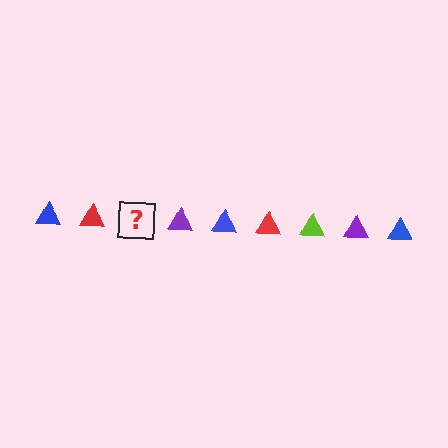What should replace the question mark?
The question mark should be replaced with a lime triangle.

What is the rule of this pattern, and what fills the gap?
The rule is that the pattern cycles through blue, red, lime, purple triangles. The gap should be filled with a lime triangle.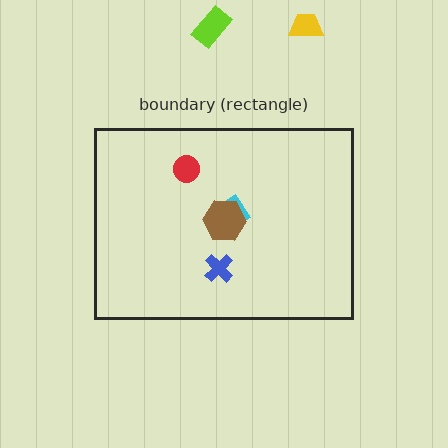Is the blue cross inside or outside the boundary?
Inside.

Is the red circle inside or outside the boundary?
Inside.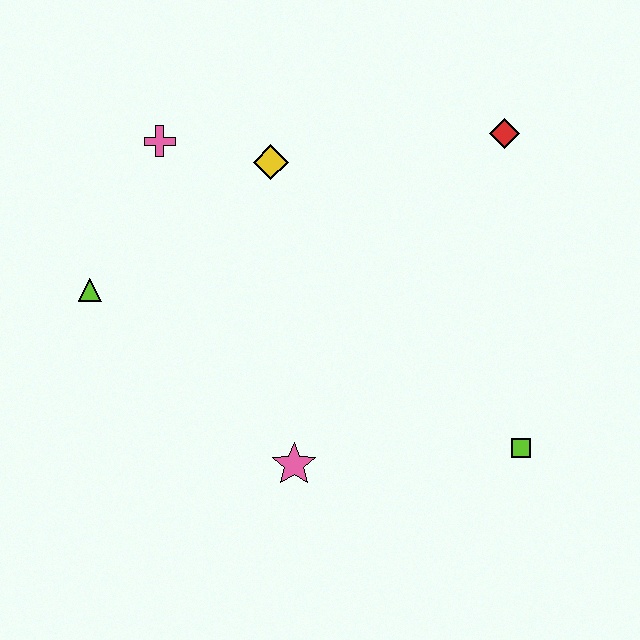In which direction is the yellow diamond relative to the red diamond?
The yellow diamond is to the left of the red diamond.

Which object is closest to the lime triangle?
The pink cross is closest to the lime triangle.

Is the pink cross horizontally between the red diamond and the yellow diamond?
No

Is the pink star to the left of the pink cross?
No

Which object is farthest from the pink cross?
The lime square is farthest from the pink cross.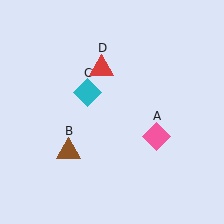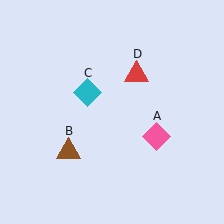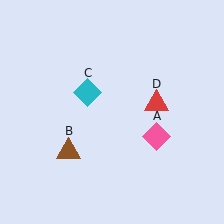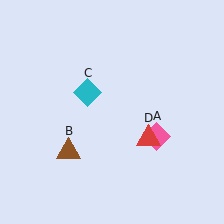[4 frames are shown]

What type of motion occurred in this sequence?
The red triangle (object D) rotated clockwise around the center of the scene.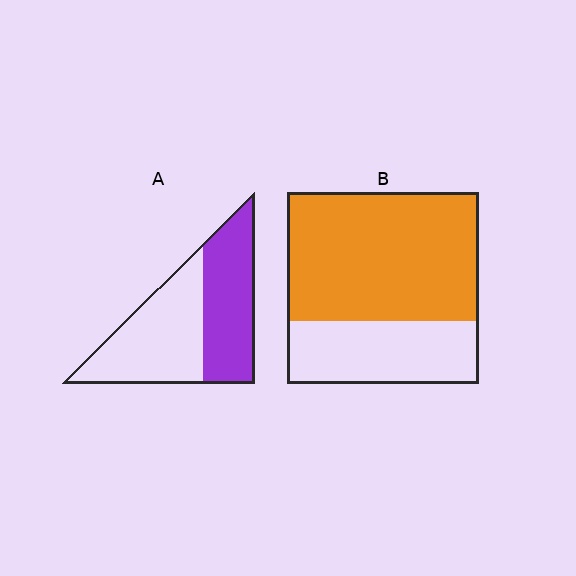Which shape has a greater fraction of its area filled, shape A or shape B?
Shape B.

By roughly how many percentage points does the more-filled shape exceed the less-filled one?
By roughly 20 percentage points (B over A).